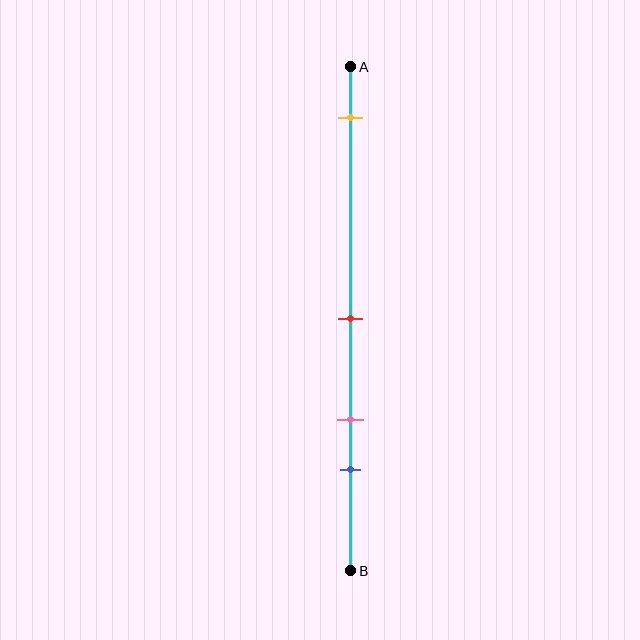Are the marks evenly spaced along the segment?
No, the marks are not evenly spaced.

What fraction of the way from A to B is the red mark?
The red mark is approximately 50% (0.5) of the way from A to B.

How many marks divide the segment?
There are 4 marks dividing the segment.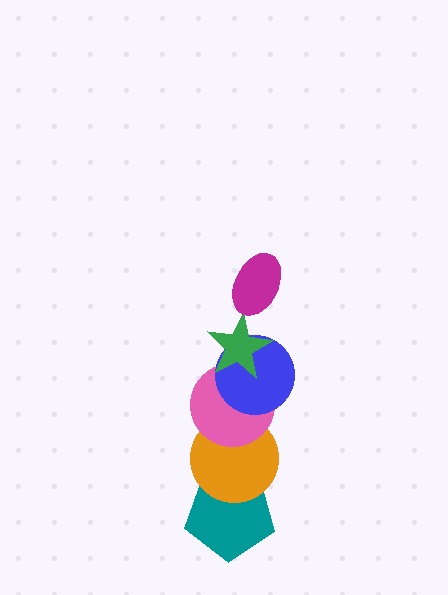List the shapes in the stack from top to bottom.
From top to bottom: the magenta ellipse, the green star, the blue circle, the pink circle, the orange circle, the teal pentagon.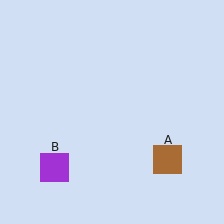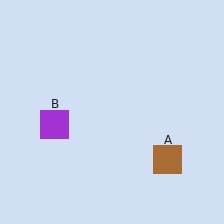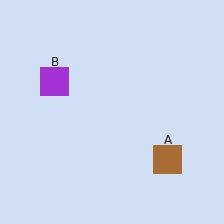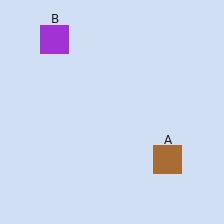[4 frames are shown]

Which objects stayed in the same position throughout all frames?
Brown square (object A) remained stationary.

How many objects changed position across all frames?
1 object changed position: purple square (object B).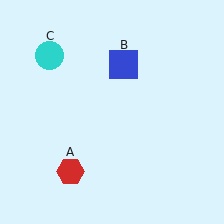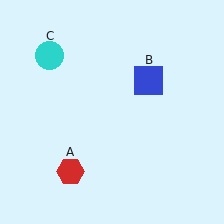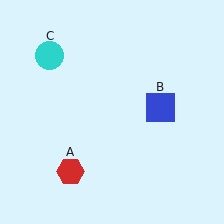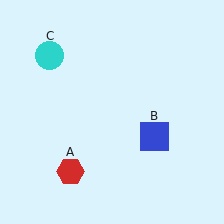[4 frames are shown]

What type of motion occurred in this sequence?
The blue square (object B) rotated clockwise around the center of the scene.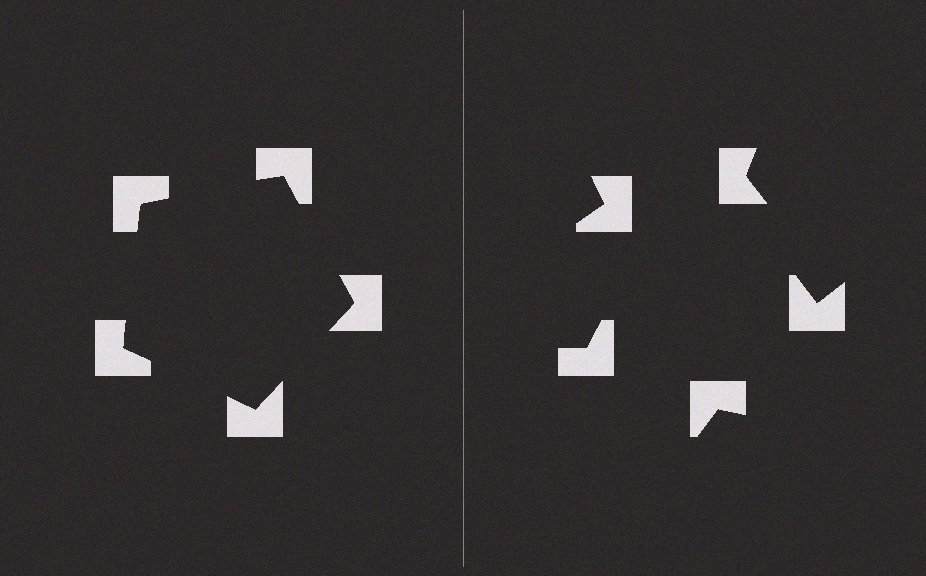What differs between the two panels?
The notched squares are positioned identically on both sides; only the wedge orientations differ. On the left they align to a pentagon; on the right they are misaligned.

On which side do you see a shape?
An illusory pentagon appears on the left side. On the right side the wedge cuts are rotated, so no coherent shape forms.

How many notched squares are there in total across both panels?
10 — 5 on each side.